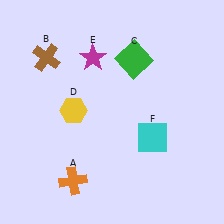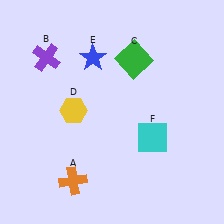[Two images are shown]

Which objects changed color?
B changed from brown to purple. E changed from magenta to blue.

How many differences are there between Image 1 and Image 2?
There are 2 differences between the two images.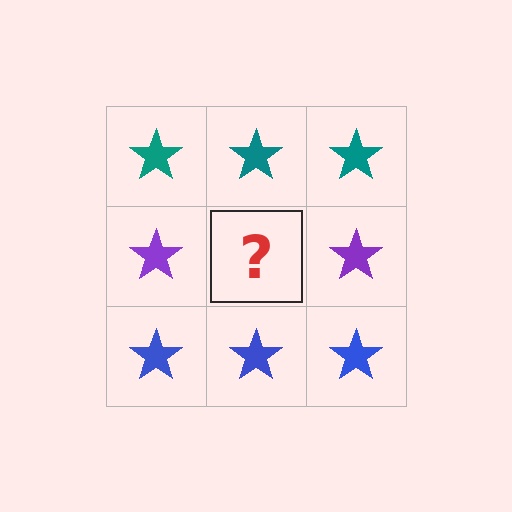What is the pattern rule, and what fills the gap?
The rule is that each row has a consistent color. The gap should be filled with a purple star.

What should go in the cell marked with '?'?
The missing cell should contain a purple star.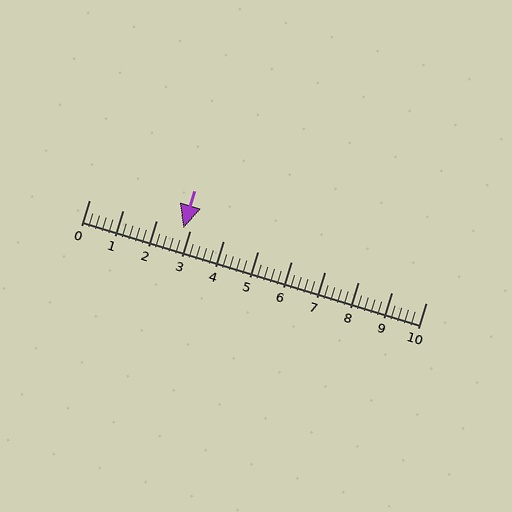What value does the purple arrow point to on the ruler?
The purple arrow points to approximately 2.8.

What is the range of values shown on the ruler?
The ruler shows values from 0 to 10.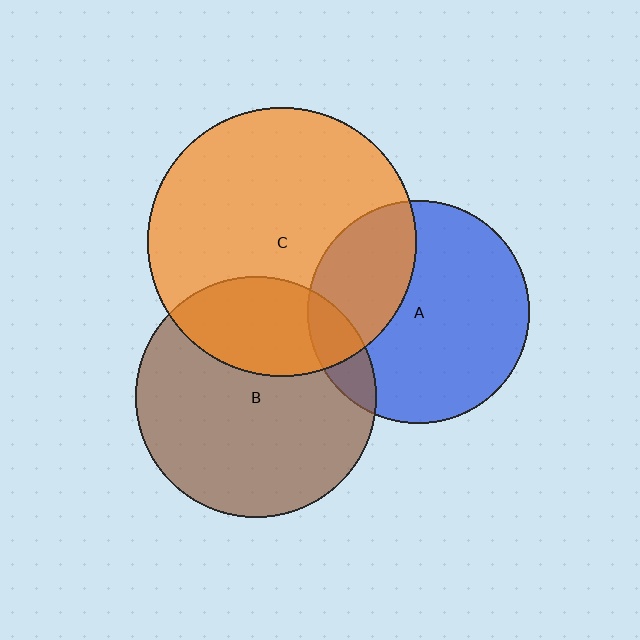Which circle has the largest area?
Circle C (orange).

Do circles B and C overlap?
Yes.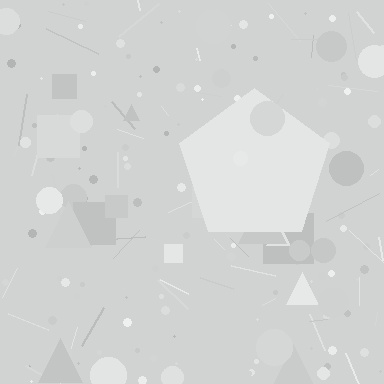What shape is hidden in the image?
A pentagon is hidden in the image.